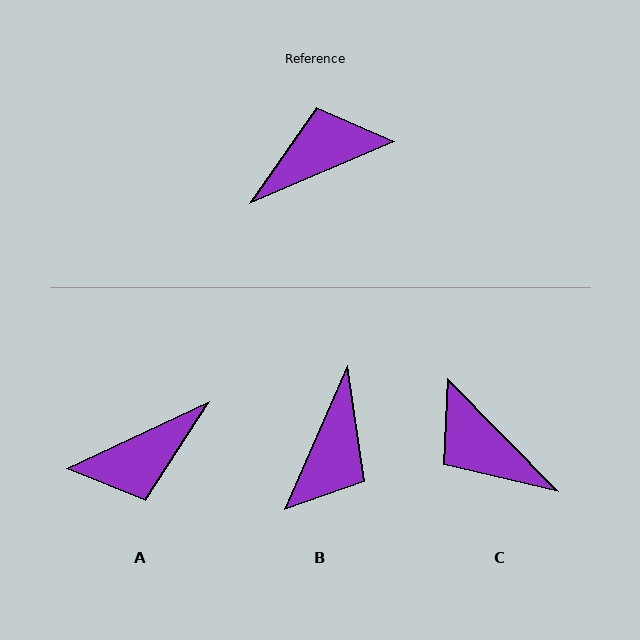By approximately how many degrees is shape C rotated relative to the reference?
Approximately 111 degrees counter-clockwise.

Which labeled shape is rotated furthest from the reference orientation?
A, about 178 degrees away.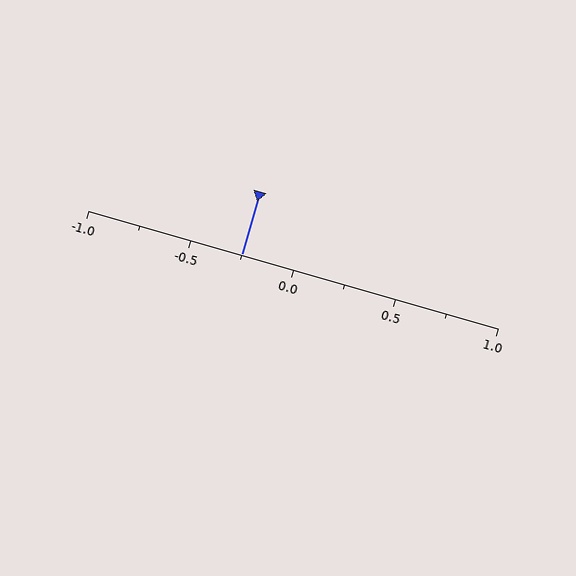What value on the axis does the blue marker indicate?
The marker indicates approximately -0.25.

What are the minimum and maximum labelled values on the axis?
The axis runs from -1.0 to 1.0.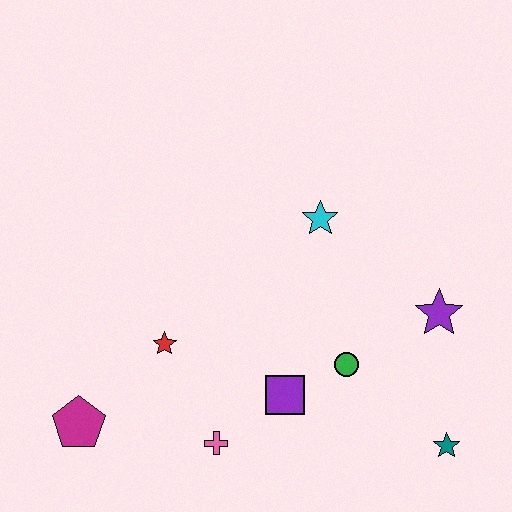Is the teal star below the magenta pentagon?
Yes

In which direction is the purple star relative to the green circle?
The purple star is to the right of the green circle.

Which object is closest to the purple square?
The green circle is closest to the purple square.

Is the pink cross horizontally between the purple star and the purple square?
No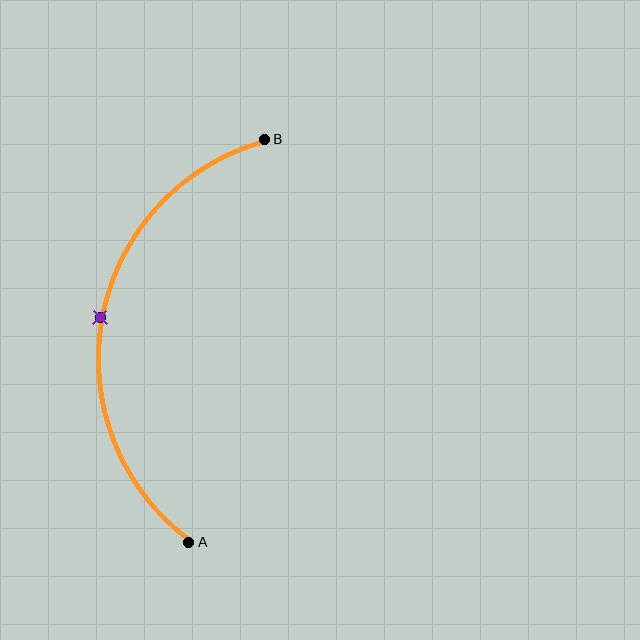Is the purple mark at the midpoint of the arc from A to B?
Yes. The purple mark lies on the arc at equal arc-length from both A and B — it is the arc midpoint.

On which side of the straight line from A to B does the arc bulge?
The arc bulges to the left of the straight line connecting A and B.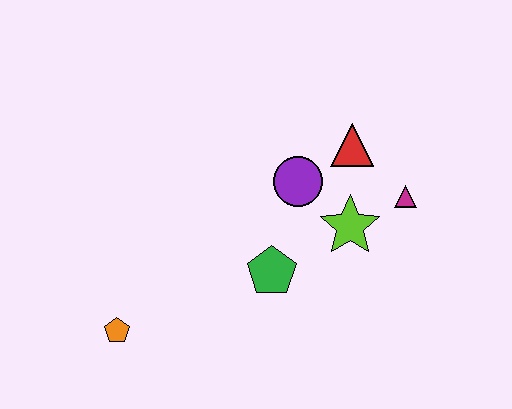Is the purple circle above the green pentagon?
Yes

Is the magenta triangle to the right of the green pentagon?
Yes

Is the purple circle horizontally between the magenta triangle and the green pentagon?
Yes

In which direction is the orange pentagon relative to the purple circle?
The orange pentagon is to the left of the purple circle.